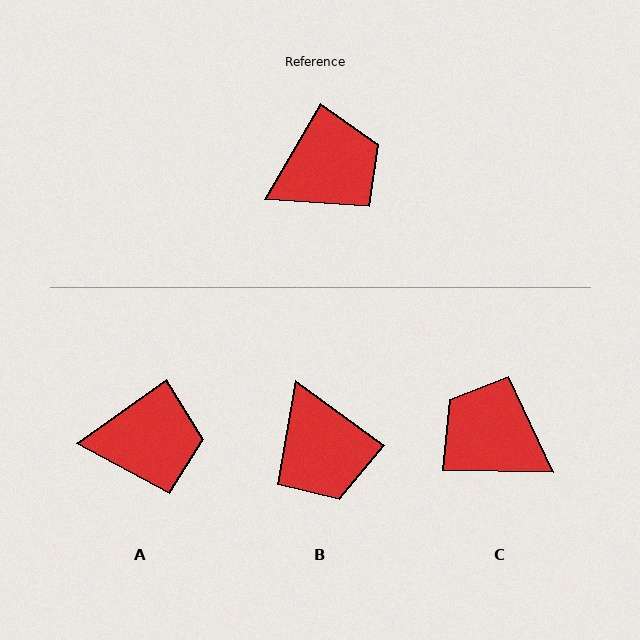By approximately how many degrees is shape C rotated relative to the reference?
Approximately 119 degrees counter-clockwise.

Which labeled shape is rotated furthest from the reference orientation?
C, about 119 degrees away.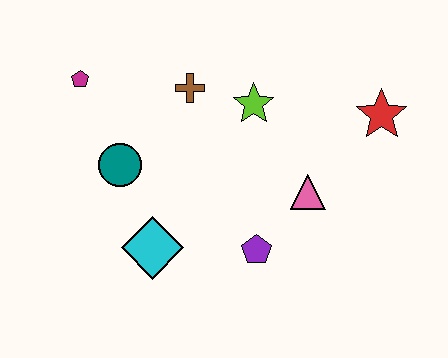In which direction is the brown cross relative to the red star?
The brown cross is to the left of the red star.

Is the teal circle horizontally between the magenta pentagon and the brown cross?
Yes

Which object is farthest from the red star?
The magenta pentagon is farthest from the red star.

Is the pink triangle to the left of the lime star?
No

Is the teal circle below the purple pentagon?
No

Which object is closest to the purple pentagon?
The pink triangle is closest to the purple pentagon.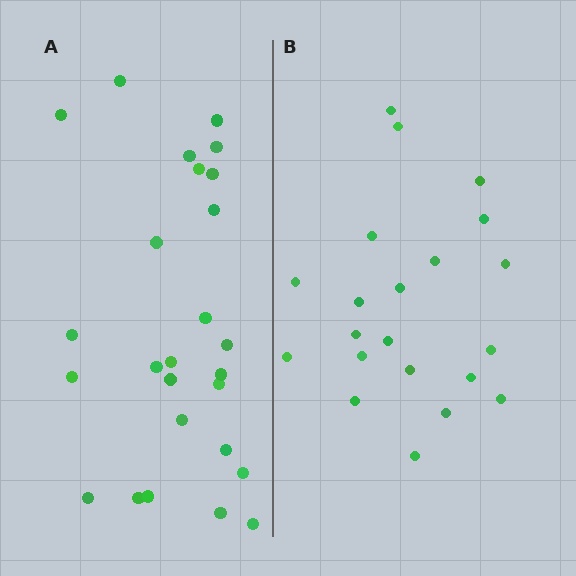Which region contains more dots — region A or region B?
Region A (the left region) has more dots.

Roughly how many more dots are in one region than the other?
Region A has about 5 more dots than region B.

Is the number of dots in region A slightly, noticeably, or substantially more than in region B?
Region A has only slightly more — the two regions are fairly close. The ratio is roughly 1.2 to 1.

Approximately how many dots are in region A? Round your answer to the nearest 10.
About 30 dots. (The exact count is 26, which rounds to 30.)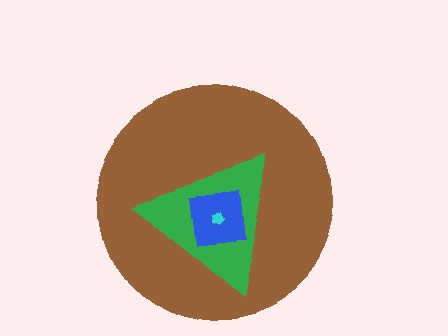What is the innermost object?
The cyan pentagon.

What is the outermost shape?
The brown circle.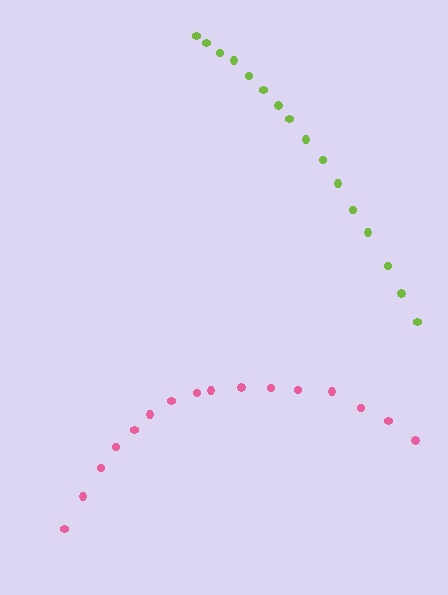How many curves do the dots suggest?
There are 2 distinct paths.